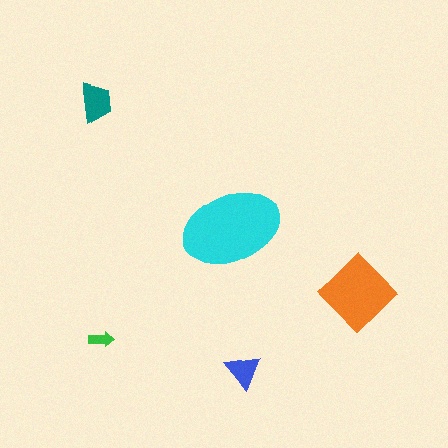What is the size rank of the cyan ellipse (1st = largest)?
1st.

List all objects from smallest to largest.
The green arrow, the blue triangle, the teal trapezoid, the orange diamond, the cyan ellipse.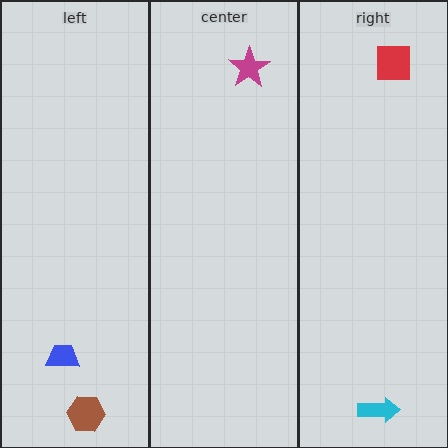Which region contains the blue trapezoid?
The left region.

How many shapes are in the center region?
1.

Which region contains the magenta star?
The center region.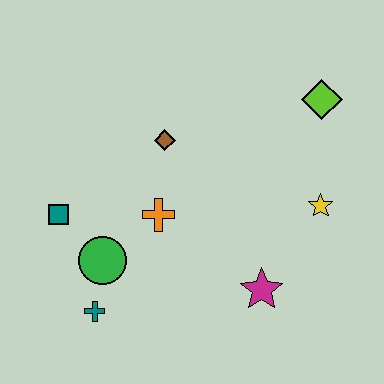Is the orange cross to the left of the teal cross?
No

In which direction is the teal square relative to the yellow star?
The teal square is to the left of the yellow star.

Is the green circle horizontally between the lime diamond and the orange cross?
No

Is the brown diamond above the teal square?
Yes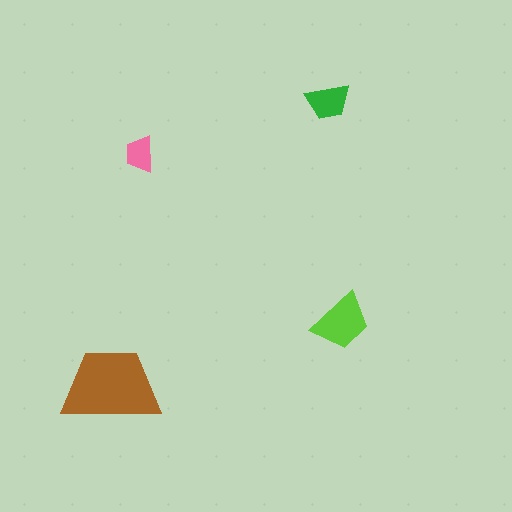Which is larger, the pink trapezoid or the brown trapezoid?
The brown one.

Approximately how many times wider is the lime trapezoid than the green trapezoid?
About 1.5 times wider.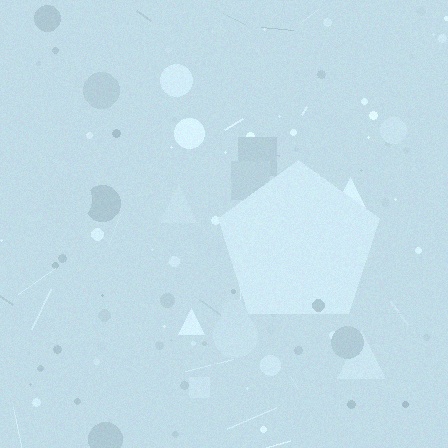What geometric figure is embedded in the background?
A pentagon is embedded in the background.